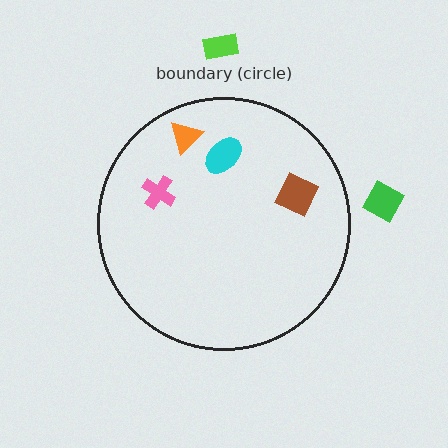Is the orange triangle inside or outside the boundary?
Inside.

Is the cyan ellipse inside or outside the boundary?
Inside.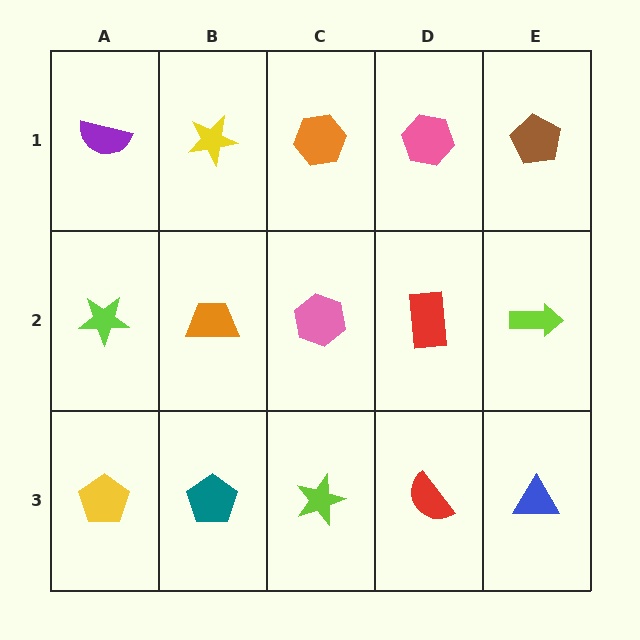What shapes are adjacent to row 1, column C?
A pink hexagon (row 2, column C), a yellow star (row 1, column B), a pink hexagon (row 1, column D).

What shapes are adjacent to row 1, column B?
An orange trapezoid (row 2, column B), a purple semicircle (row 1, column A), an orange hexagon (row 1, column C).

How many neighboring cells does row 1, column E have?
2.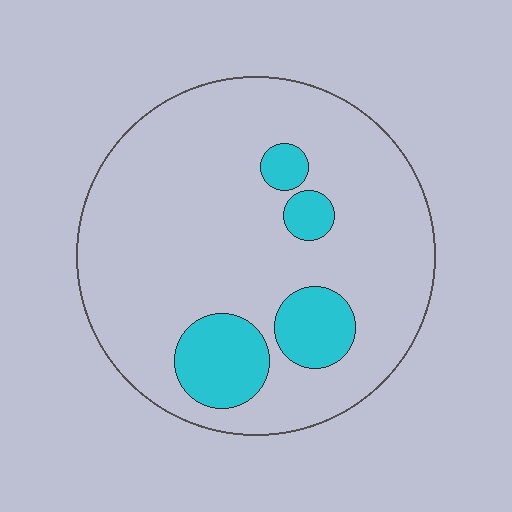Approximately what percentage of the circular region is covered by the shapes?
Approximately 15%.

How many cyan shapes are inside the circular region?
4.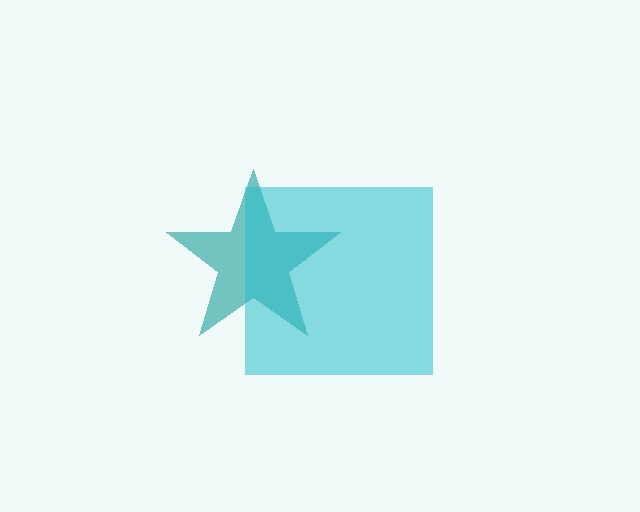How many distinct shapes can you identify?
There are 2 distinct shapes: a teal star, a cyan square.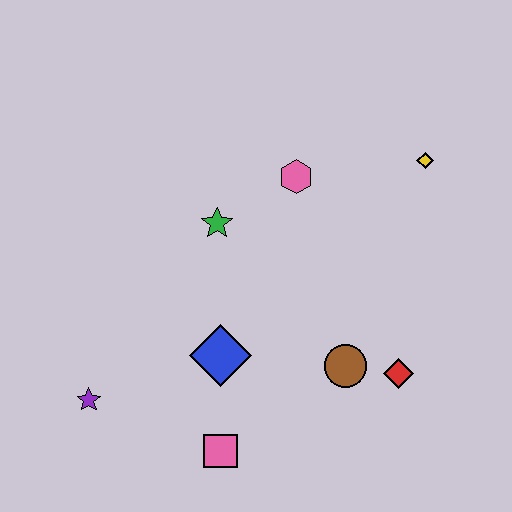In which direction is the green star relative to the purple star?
The green star is above the purple star.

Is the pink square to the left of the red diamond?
Yes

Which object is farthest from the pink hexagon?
The purple star is farthest from the pink hexagon.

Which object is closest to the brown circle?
The red diamond is closest to the brown circle.